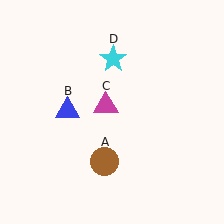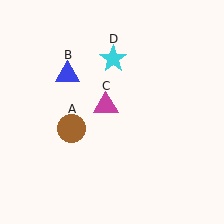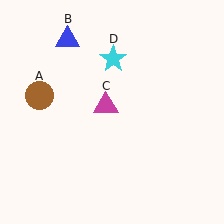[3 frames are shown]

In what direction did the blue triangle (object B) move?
The blue triangle (object B) moved up.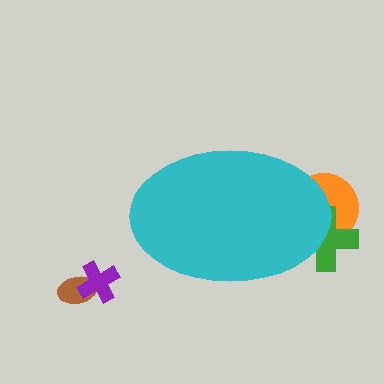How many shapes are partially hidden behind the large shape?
2 shapes are partially hidden.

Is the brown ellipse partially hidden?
No, the brown ellipse is fully visible.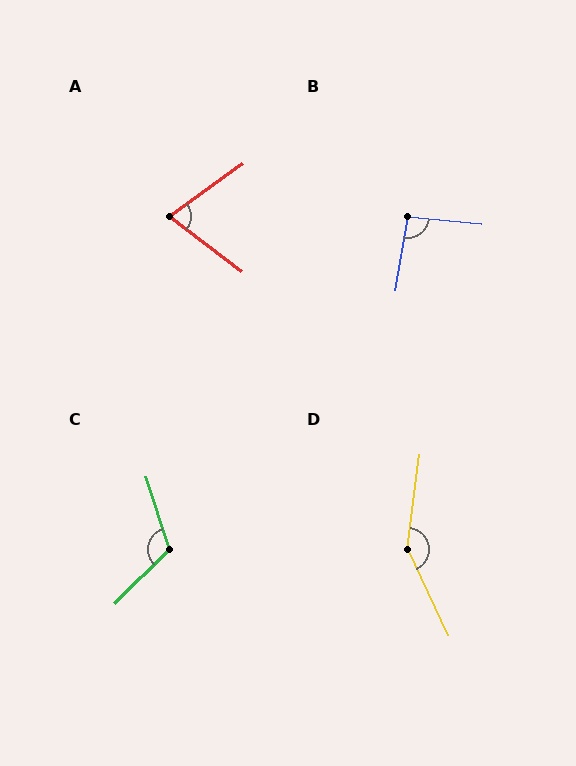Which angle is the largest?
D, at approximately 147 degrees.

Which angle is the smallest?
A, at approximately 73 degrees.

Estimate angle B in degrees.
Approximately 94 degrees.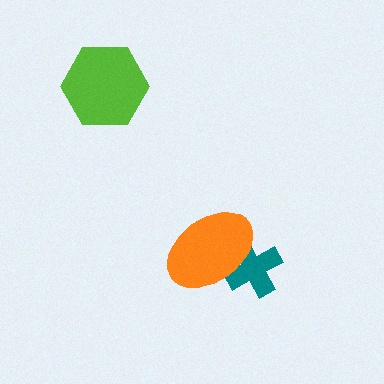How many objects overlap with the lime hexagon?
0 objects overlap with the lime hexagon.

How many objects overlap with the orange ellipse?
1 object overlaps with the orange ellipse.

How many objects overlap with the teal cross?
1 object overlaps with the teal cross.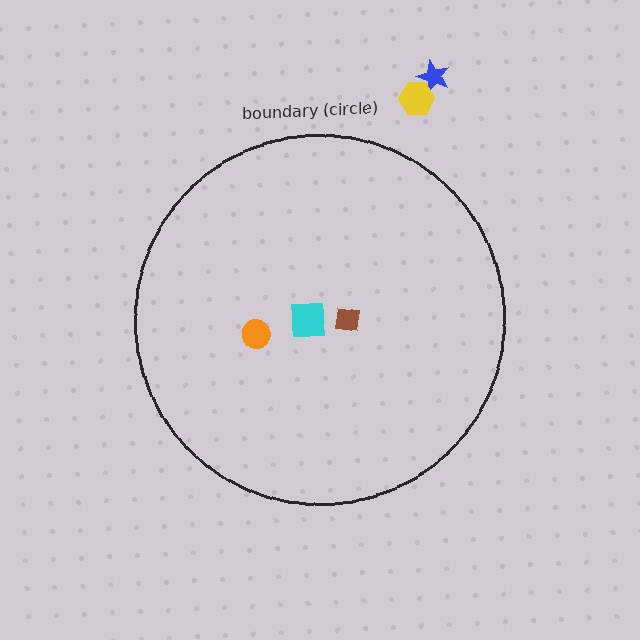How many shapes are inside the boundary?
3 inside, 2 outside.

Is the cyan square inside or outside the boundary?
Inside.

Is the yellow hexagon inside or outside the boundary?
Outside.